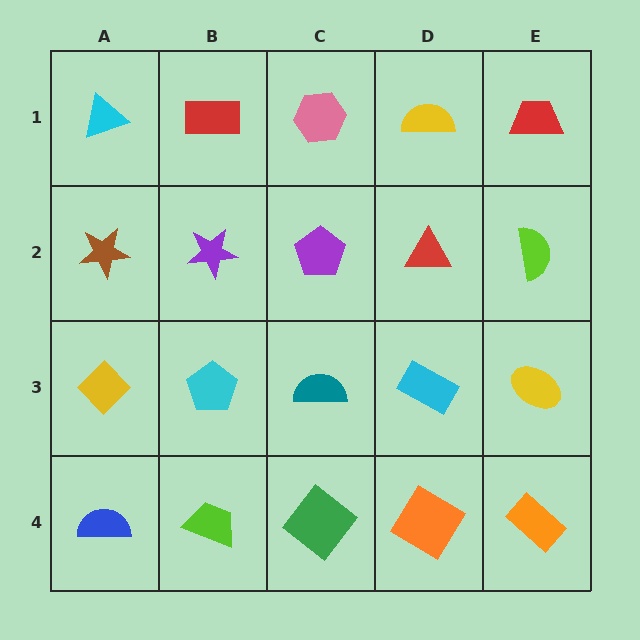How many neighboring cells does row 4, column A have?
2.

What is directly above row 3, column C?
A purple pentagon.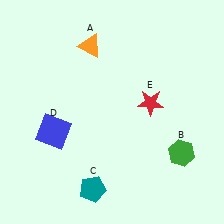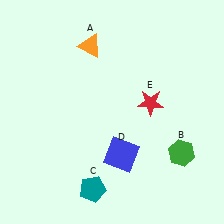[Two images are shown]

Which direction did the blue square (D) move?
The blue square (D) moved right.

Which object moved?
The blue square (D) moved right.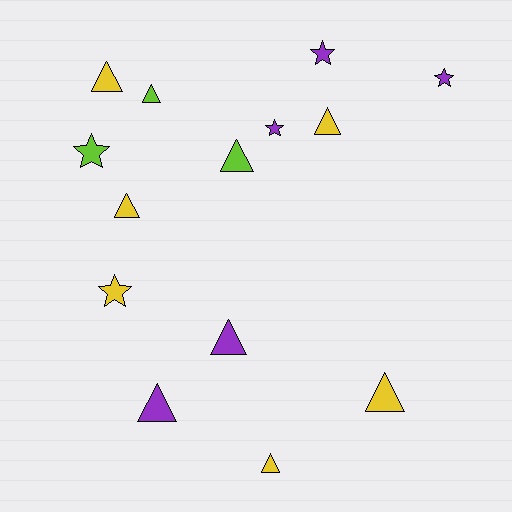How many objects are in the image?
There are 14 objects.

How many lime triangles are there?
There are 2 lime triangles.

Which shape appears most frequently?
Triangle, with 9 objects.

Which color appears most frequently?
Yellow, with 6 objects.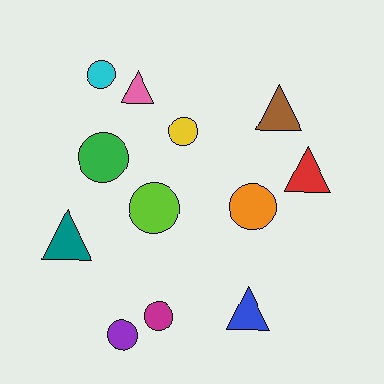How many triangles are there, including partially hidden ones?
There are 5 triangles.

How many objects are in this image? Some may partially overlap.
There are 12 objects.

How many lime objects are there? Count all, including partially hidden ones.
There is 1 lime object.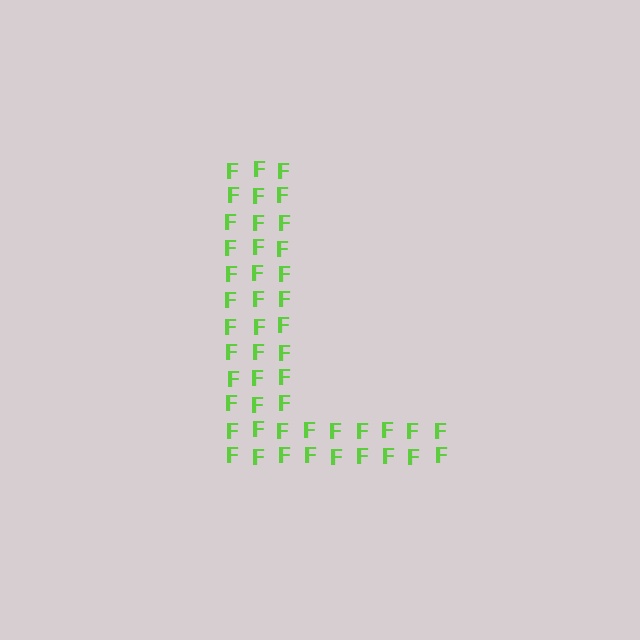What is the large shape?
The large shape is the letter L.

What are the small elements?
The small elements are letter F's.